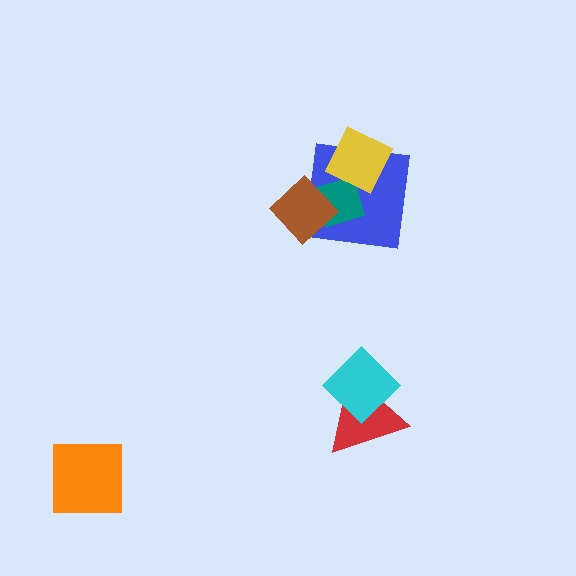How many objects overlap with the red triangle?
1 object overlaps with the red triangle.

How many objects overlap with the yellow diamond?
2 objects overlap with the yellow diamond.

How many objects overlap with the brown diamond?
2 objects overlap with the brown diamond.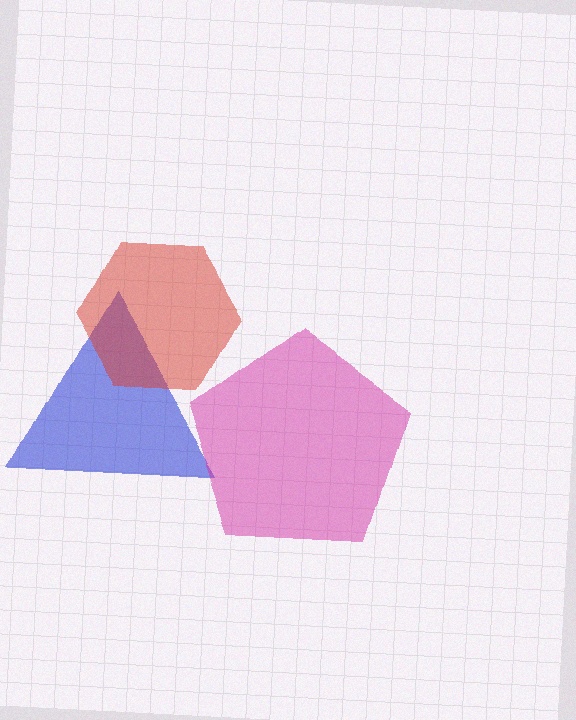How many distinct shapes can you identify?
There are 3 distinct shapes: a blue triangle, a red hexagon, a magenta pentagon.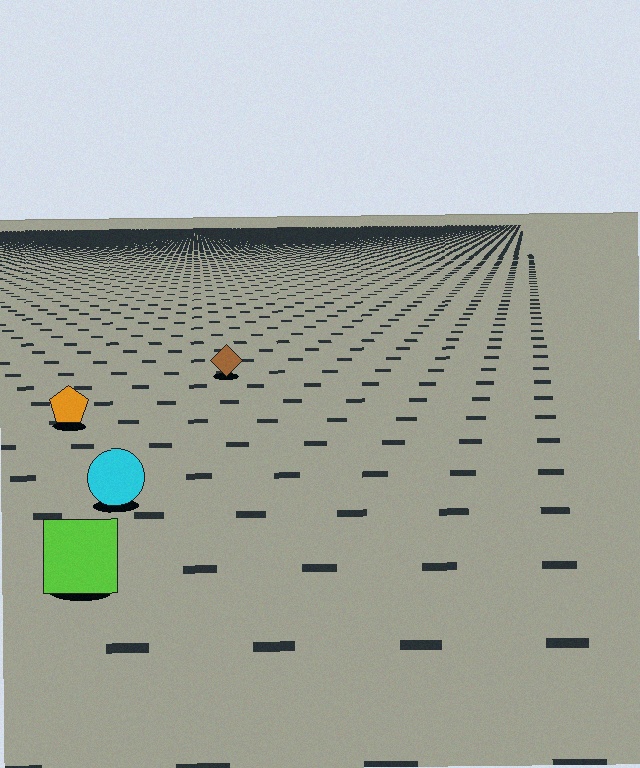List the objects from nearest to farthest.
From nearest to farthest: the lime square, the cyan circle, the orange pentagon, the brown diamond.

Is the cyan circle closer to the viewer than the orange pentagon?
Yes. The cyan circle is closer — you can tell from the texture gradient: the ground texture is coarser near it.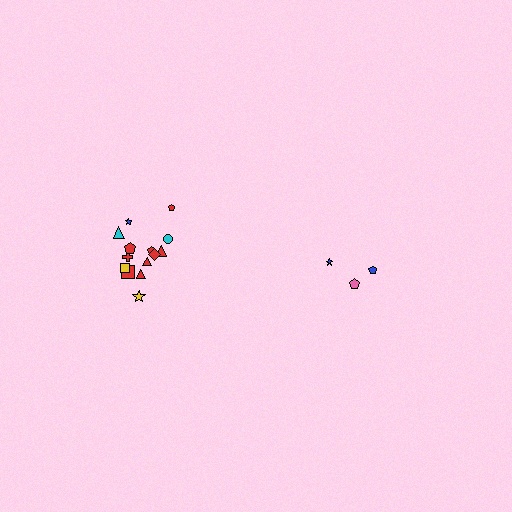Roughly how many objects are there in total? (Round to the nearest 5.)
Roughly 20 objects in total.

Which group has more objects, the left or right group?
The left group.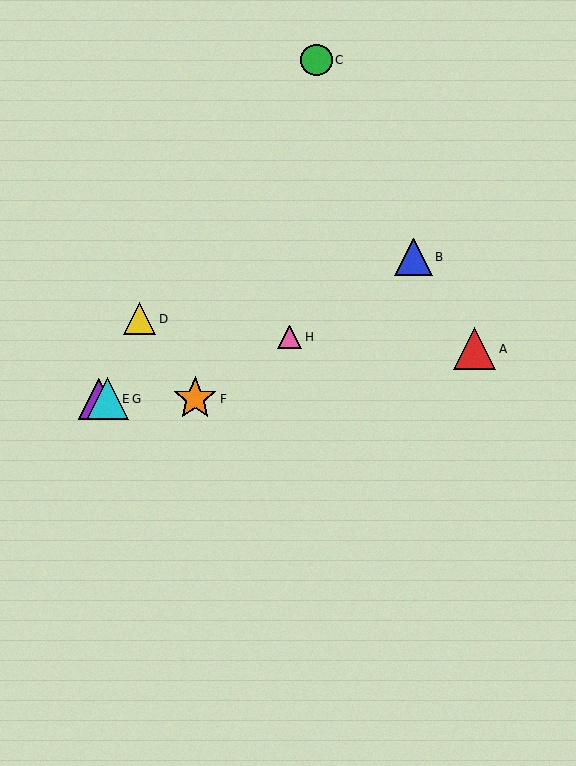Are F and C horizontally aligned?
No, F is at y≈399 and C is at y≈60.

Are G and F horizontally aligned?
Yes, both are at y≈399.